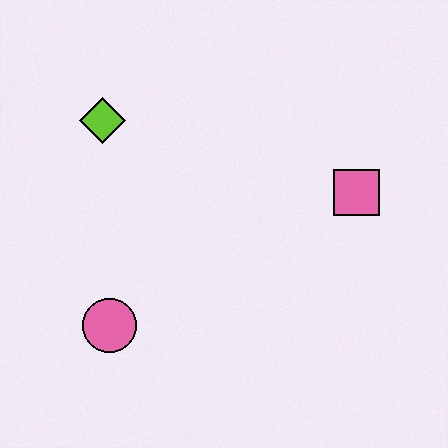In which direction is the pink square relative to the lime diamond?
The pink square is to the right of the lime diamond.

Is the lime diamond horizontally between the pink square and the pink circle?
No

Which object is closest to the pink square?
The lime diamond is closest to the pink square.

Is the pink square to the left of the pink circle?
No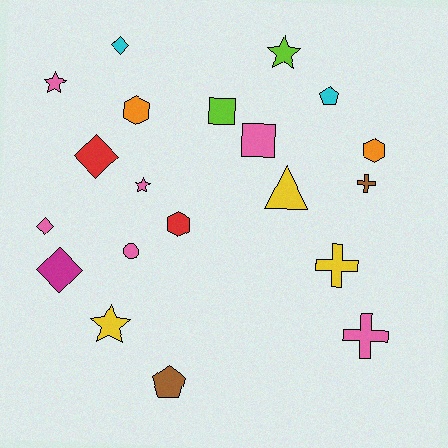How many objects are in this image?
There are 20 objects.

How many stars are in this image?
There are 4 stars.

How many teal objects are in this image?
There are no teal objects.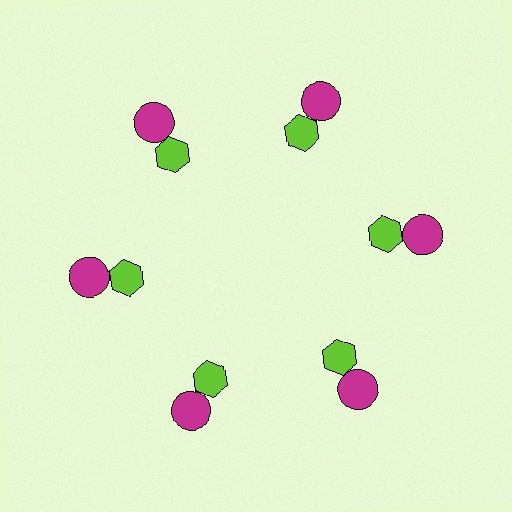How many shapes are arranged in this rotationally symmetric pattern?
There are 12 shapes, arranged in 6 groups of 2.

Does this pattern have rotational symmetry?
Yes, this pattern has 6-fold rotational symmetry. It looks the same after rotating 60 degrees around the center.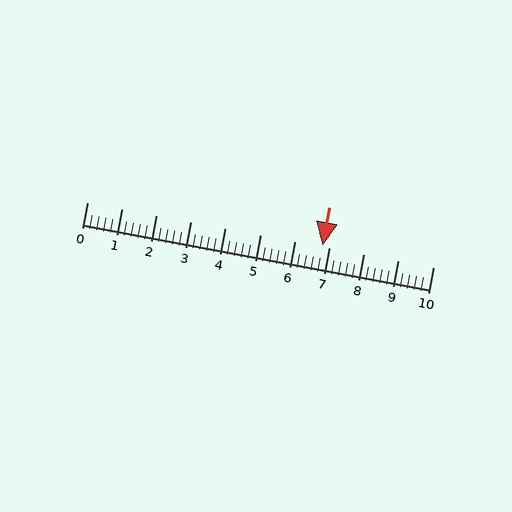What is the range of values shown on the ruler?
The ruler shows values from 0 to 10.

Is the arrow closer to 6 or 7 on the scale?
The arrow is closer to 7.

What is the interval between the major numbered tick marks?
The major tick marks are spaced 1 units apart.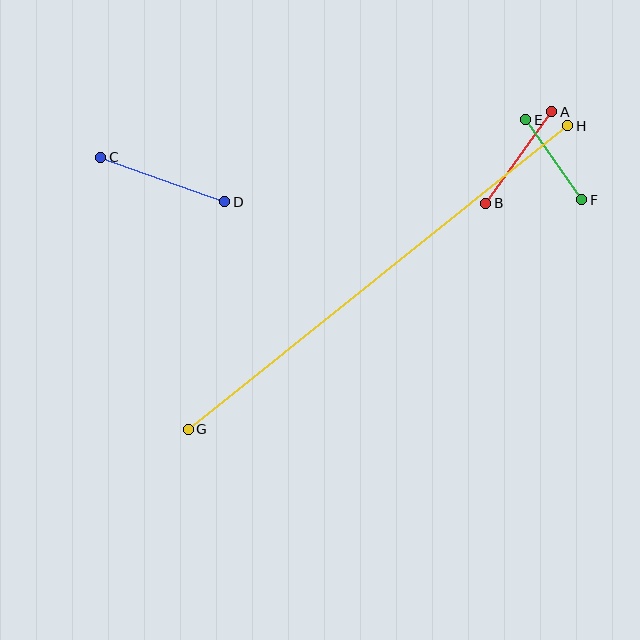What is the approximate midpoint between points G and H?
The midpoint is at approximately (378, 278) pixels.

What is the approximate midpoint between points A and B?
The midpoint is at approximately (519, 157) pixels.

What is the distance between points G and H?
The distance is approximately 486 pixels.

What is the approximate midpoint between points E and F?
The midpoint is at approximately (554, 160) pixels.